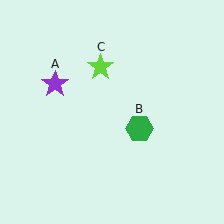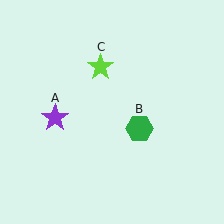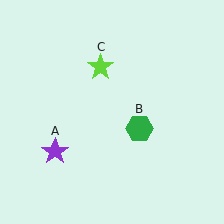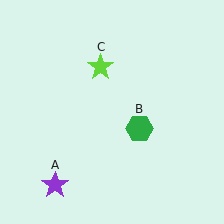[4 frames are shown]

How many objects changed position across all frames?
1 object changed position: purple star (object A).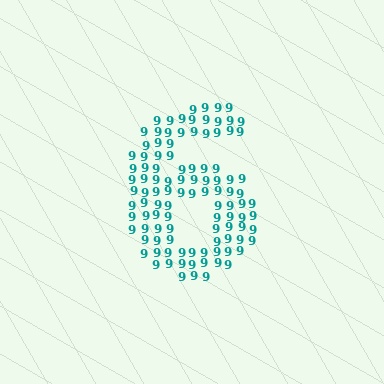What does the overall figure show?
The overall figure shows the digit 6.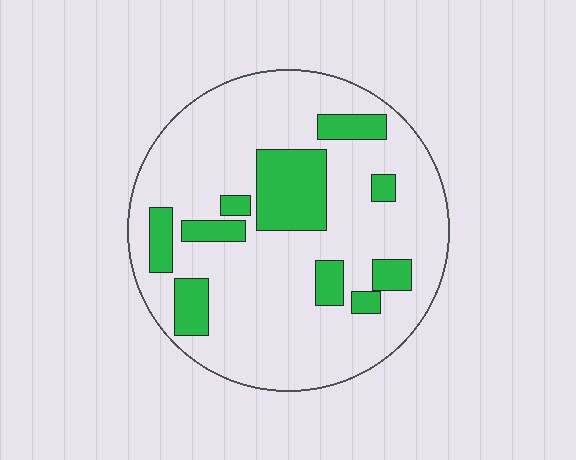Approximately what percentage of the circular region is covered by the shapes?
Approximately 20%.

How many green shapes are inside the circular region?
10.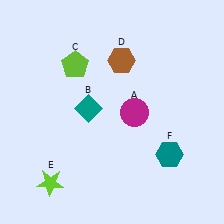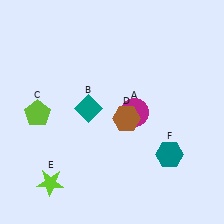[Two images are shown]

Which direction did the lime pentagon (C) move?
The lime pentagon (C) moved down.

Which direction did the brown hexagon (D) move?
The brown hexagon (D) moved down.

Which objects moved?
The objects that moved are: the lime pentagon (C), the brown hexagon (D).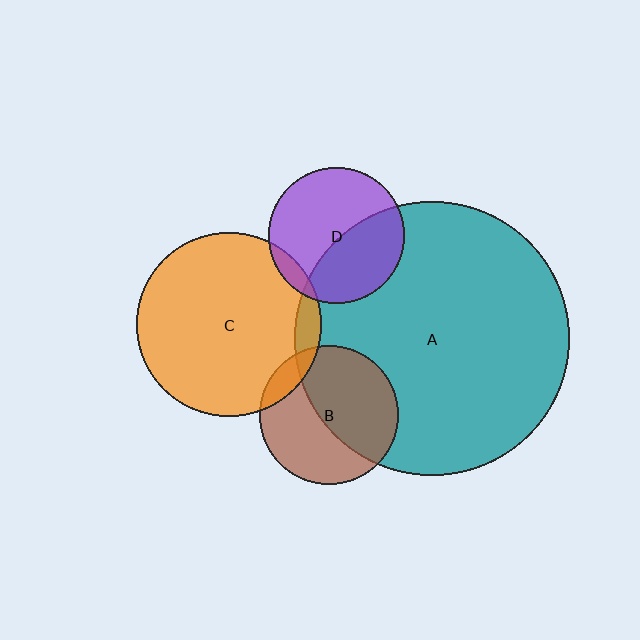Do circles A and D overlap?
Yes.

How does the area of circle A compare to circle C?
Approximately 2.2 times.